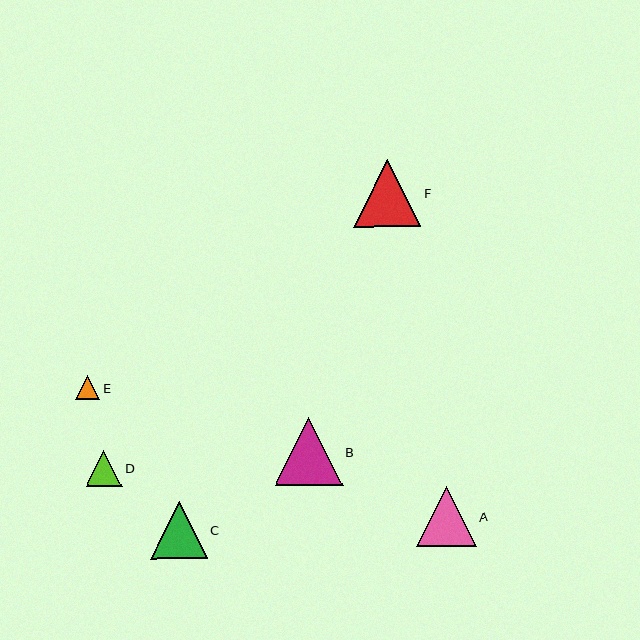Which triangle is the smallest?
Triangle E is the smallest with a size of approximately 25 pixels.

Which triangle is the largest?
Triangle F is the largest with a size of approximately 68 pixels.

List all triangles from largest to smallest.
From largest to smallest: F, B, A, C, D, E.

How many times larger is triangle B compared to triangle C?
Triangle B is approximately 1.2 times the size of triangle C.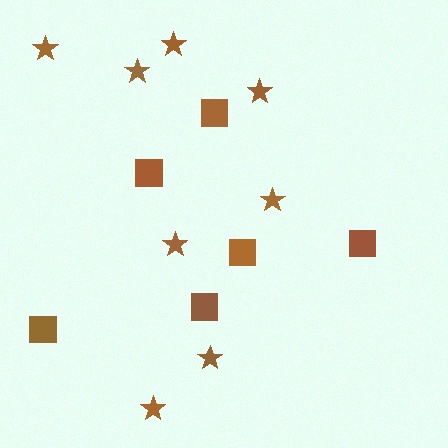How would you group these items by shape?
There are 2 groups: one group of stars (8) and one group of squares (6).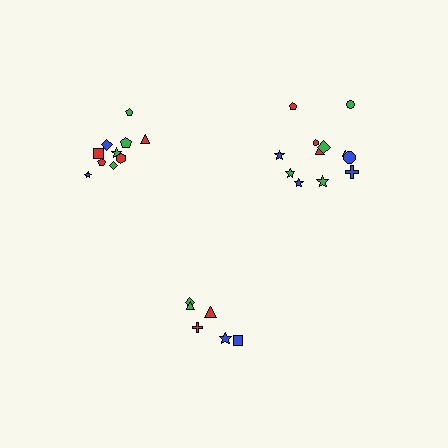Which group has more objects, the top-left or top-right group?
The top-right group.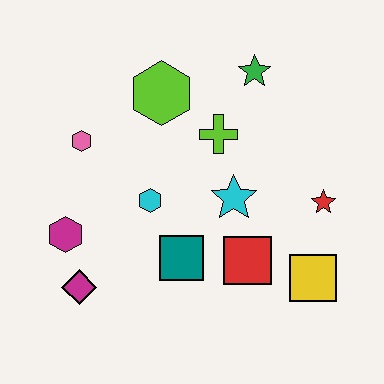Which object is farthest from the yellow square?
The pink hexagon is farthest from the yellow square.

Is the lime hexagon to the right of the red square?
No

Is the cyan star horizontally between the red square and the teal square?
Yes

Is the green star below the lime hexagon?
No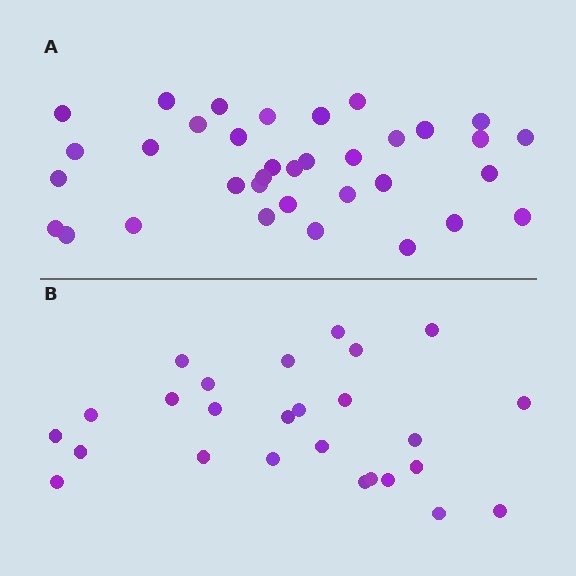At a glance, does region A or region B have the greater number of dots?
Region A (the top region) has more dots.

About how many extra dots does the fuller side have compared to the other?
Region A has roughly 8 or so more dots than region B.